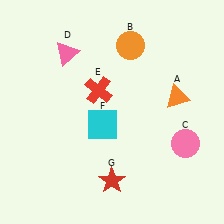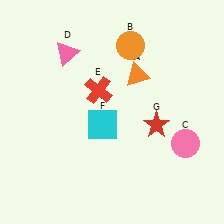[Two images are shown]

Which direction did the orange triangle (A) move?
The orange triangle (A) moved left.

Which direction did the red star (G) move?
The red star (G) moved up.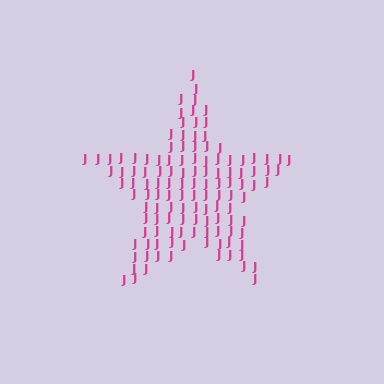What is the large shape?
The large shape is a star.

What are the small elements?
The small elements are letter J's.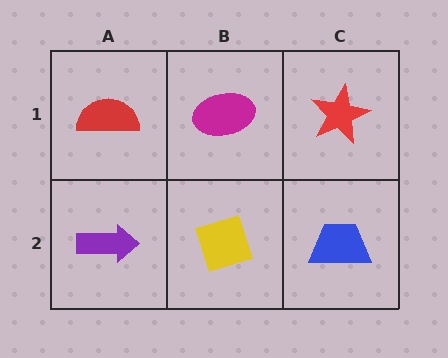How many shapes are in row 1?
3 shapes.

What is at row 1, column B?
A magenta ellipse.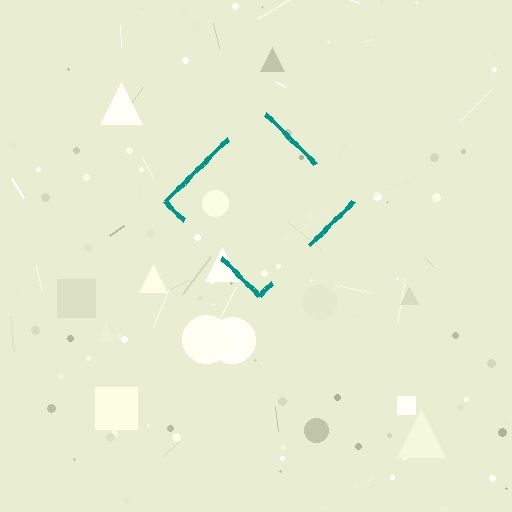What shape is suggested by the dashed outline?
The dashed outline suggests a diamond.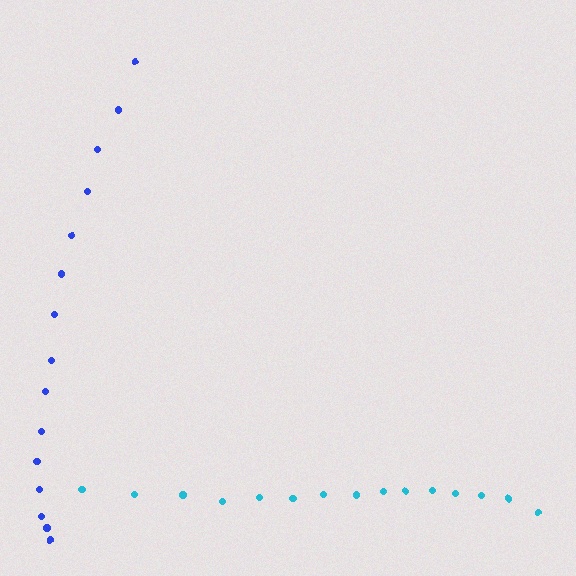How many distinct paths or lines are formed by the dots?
There are 2 distinct paths.